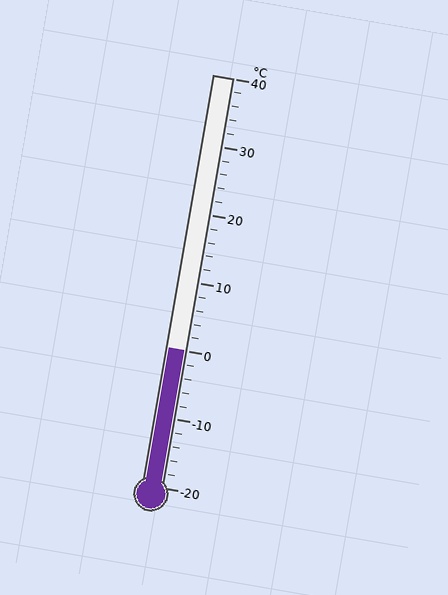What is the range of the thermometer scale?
The thermometer scale ranges from -20°C to 40°C.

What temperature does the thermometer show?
The thermometer shows approximately 0°C.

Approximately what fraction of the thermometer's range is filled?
The thermometer is filled to approximately 35% of its range.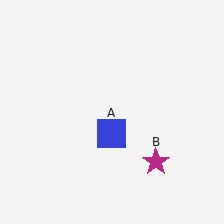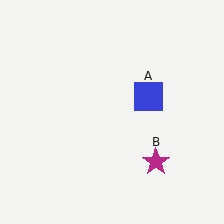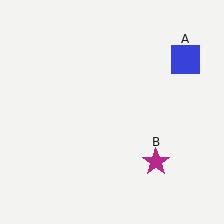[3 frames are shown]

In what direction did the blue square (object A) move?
The blue square (object A) moved up and to the right.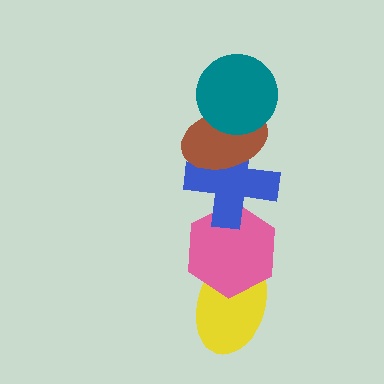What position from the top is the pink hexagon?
The pink hexagon is 4th from the top.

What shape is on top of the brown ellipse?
The teal circle is on top of the brown ellipse.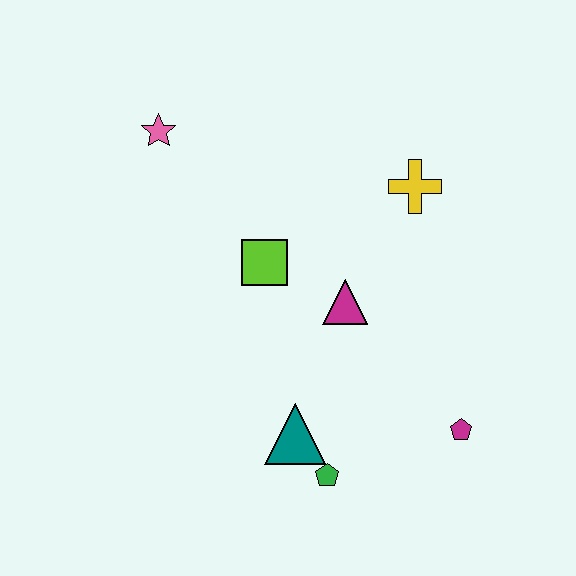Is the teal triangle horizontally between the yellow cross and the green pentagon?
No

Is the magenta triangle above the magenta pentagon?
Yes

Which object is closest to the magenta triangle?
The lime square is closest to the magenta triangle.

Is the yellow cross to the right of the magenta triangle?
Yes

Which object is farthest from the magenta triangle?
The pink star is farthest from the magenta triangle.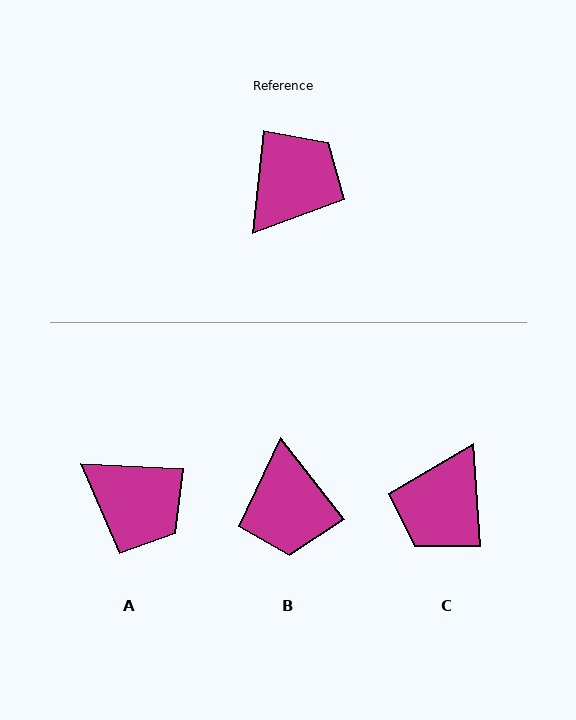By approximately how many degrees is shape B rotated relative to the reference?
Approximately 136 degrees clockwise.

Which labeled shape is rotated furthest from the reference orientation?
C, about 170 degrees away.